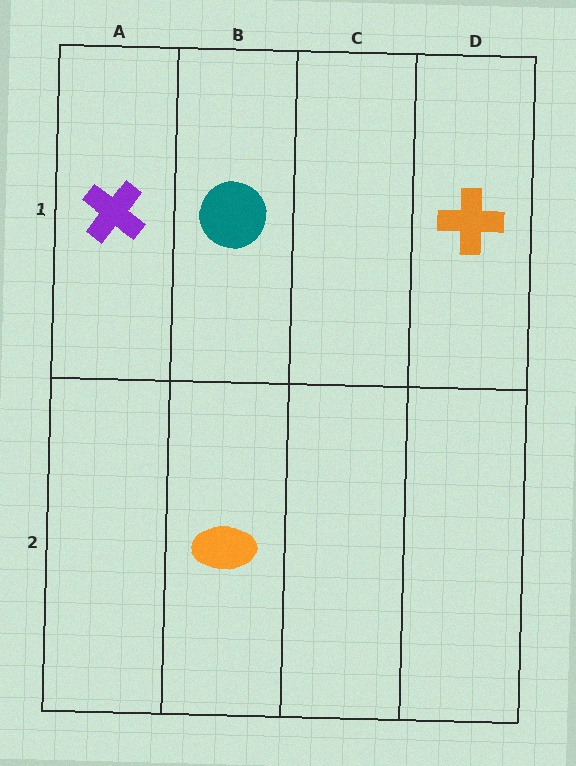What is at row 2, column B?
An orange ellipse.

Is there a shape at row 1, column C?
No, that cell is empty.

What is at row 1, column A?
A purple cross.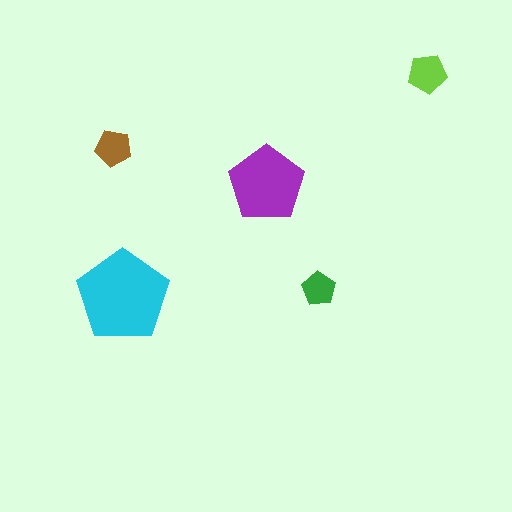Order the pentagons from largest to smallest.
the cyan one, the purple one, the lime one, the brown one, the green one.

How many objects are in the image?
There are 5 objects in the image.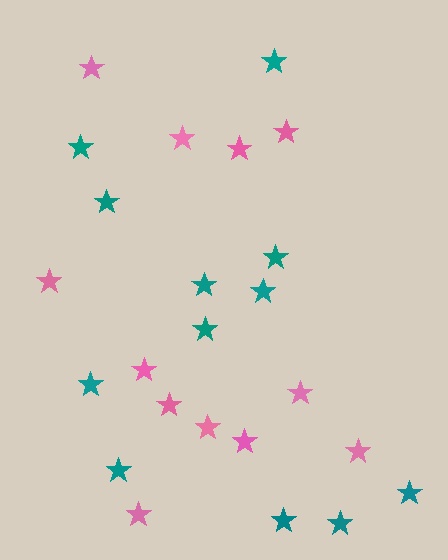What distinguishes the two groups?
There are 2 groups: one group of pink stars (12) and one group of teal stars (12).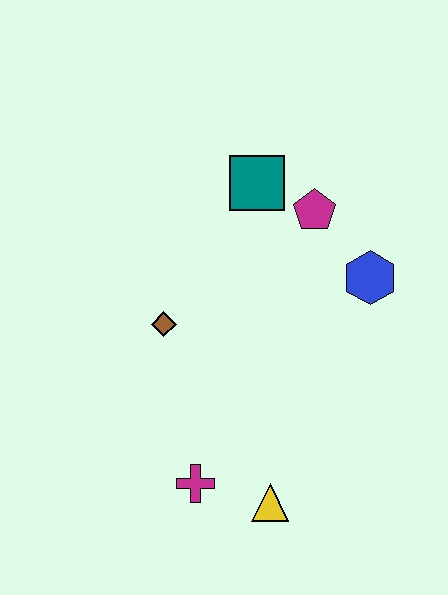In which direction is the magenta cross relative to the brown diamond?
The magenta cross is below the brown diamond.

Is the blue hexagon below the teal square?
Yes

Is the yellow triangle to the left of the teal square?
No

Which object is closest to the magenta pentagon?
The teal square is closest to the magenta pentagon.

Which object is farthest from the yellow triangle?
The teal square is farthest from the yellow triangle.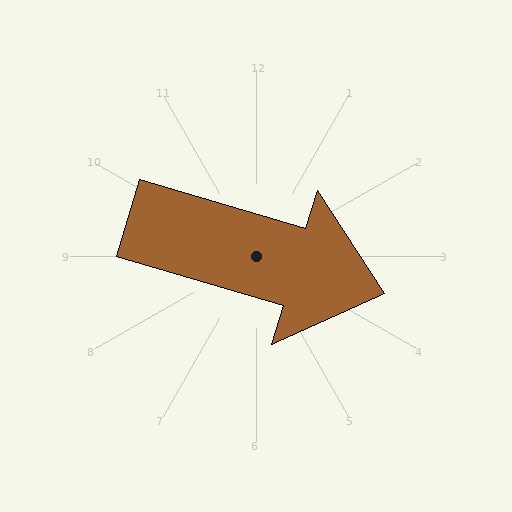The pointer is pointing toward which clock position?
Roughly 4 o'clock.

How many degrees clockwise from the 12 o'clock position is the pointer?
Approximately 106 degrees.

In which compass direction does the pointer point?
East.